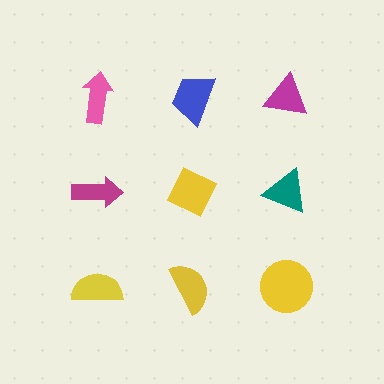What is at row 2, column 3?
A teal triangle.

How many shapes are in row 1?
3 shapes.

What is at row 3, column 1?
A yellow semicircle.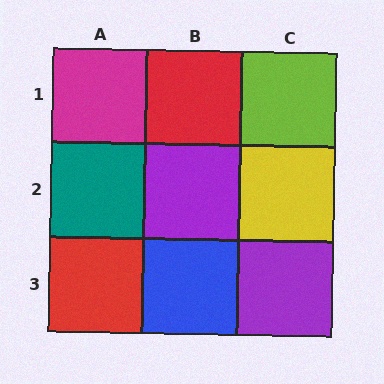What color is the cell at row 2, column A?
Teal.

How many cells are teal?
1 cell is teal.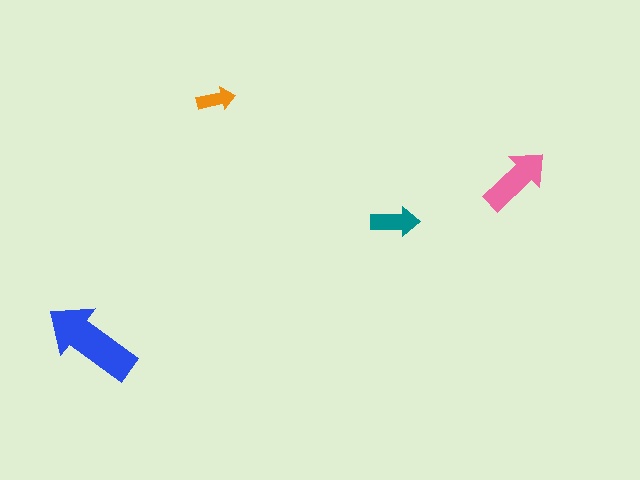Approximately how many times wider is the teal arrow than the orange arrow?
About 1.5 times wider.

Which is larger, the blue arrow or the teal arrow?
The blue one.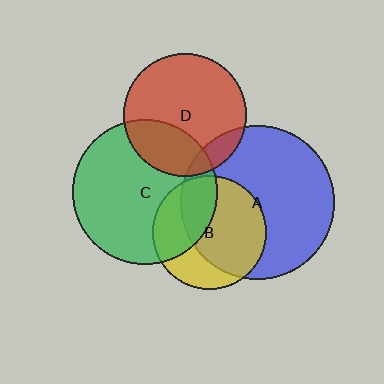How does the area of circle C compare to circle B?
Approximately 1.6 times.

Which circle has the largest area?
Circle A (blue).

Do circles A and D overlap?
Yes.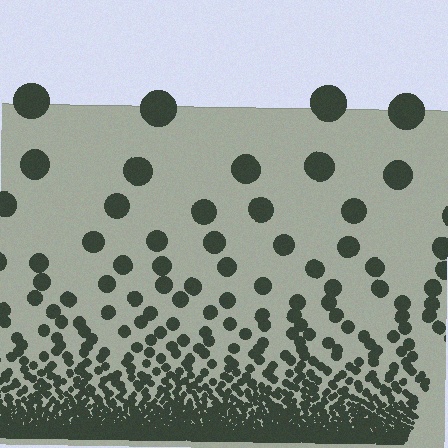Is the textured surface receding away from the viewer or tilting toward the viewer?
The surface appears to tilt toward the viewer. Texture elements get larger and sparser toward the top.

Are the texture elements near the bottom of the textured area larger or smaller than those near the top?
Smaller. The gradient is inverted — elements near the bottom are smaller and denser.